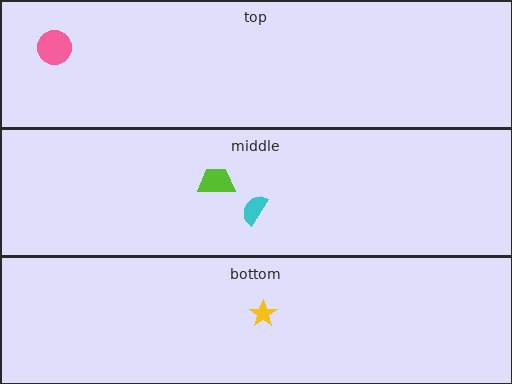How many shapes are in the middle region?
2.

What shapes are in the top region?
The pink circle.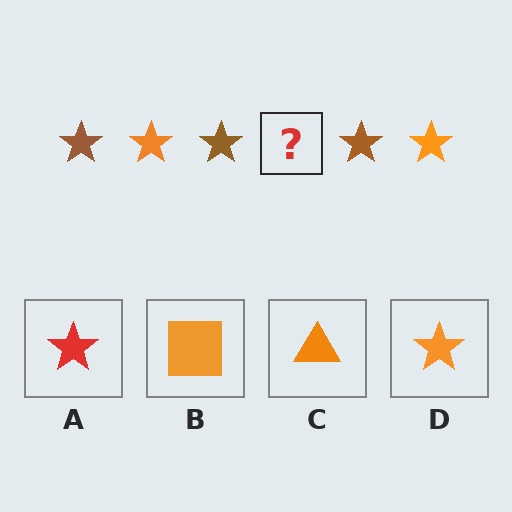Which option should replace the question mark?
Option D.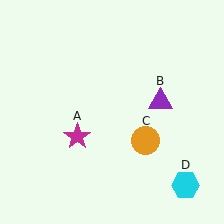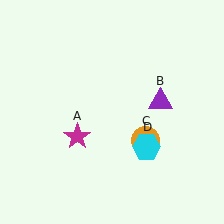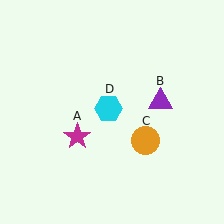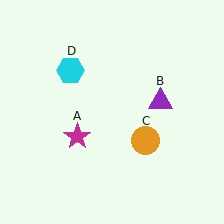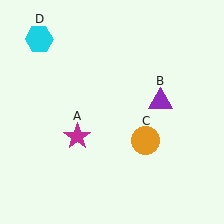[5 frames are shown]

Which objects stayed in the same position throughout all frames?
Magenta star (object A) and purple triangle (object B) and orange circle (object C) remained stationary.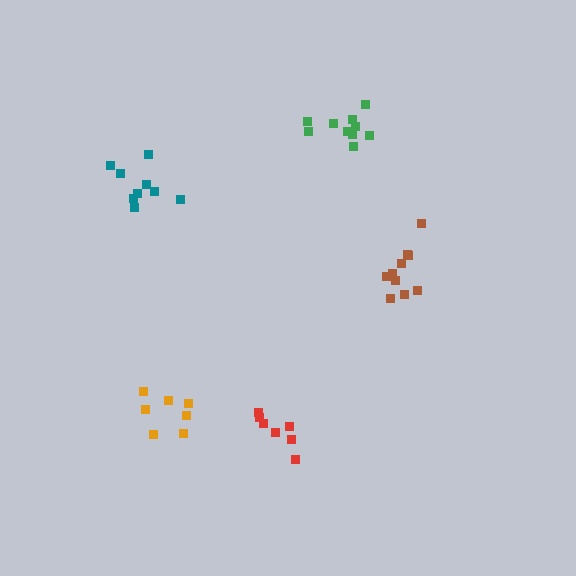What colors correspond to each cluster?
The clusters are colored: red, brown, orange, teal, green.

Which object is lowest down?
The red cluster is bottommost.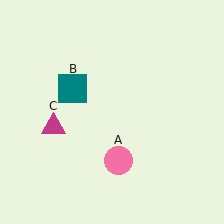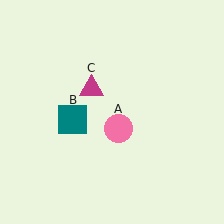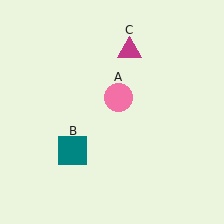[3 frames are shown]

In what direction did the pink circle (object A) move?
The pink circle (object A) moved up.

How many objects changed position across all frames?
3 objects changed position: pink circle (object A), teal square (object B), magenta triangle (object C).